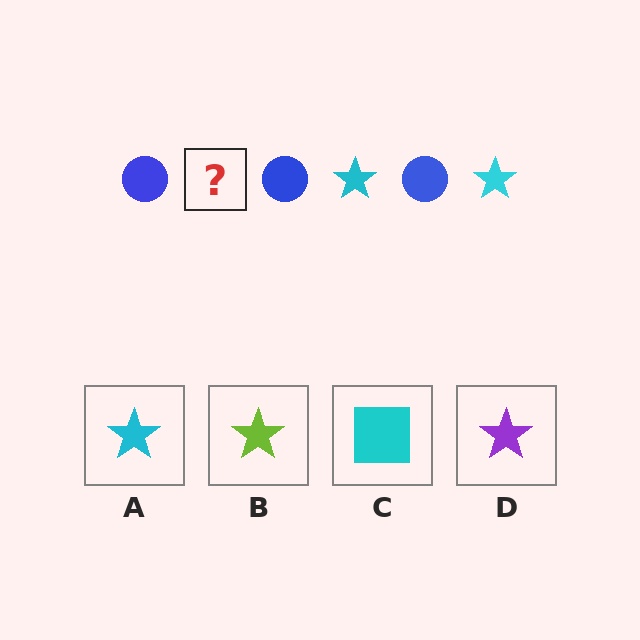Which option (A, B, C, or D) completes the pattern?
A.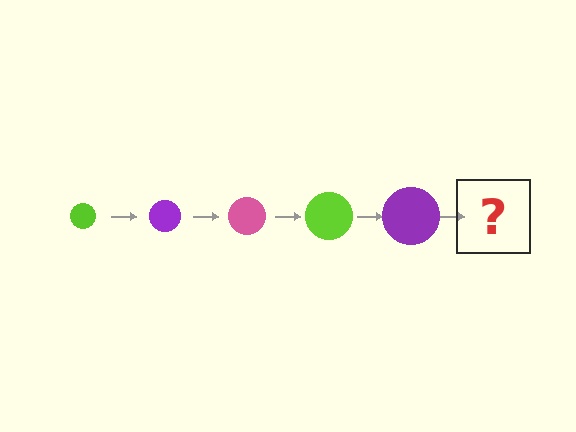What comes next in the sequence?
The next element should be a pink circle, larger than the previous one.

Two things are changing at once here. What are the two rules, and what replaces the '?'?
The two rules are that the circle grows larger each step and the color cycles through lime, purple, and pink. The '?' should be a pink circle, larger than the previous one.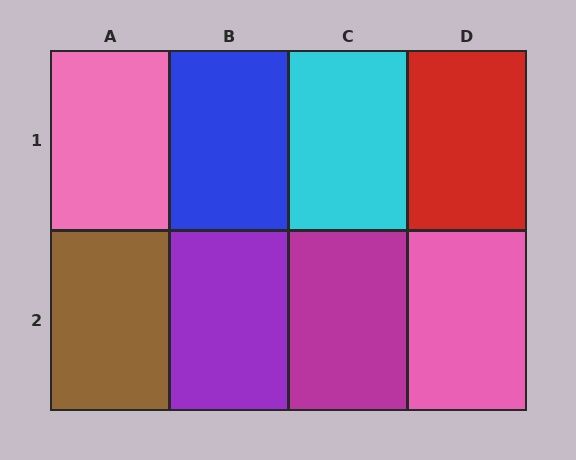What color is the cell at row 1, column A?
Pink.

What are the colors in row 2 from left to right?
Brown, purple, magenta, pink.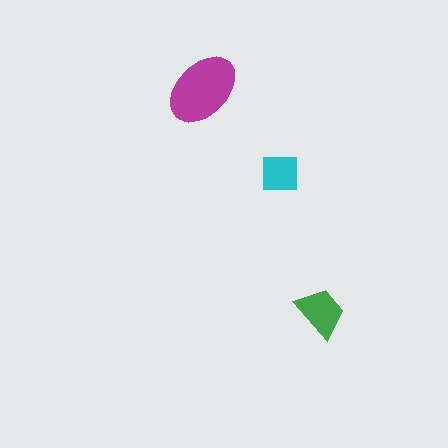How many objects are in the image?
There are 3 objects in the image.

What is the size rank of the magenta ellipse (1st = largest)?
1st.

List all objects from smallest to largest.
The cyan square, the green trapezoid, the magenta ellipse.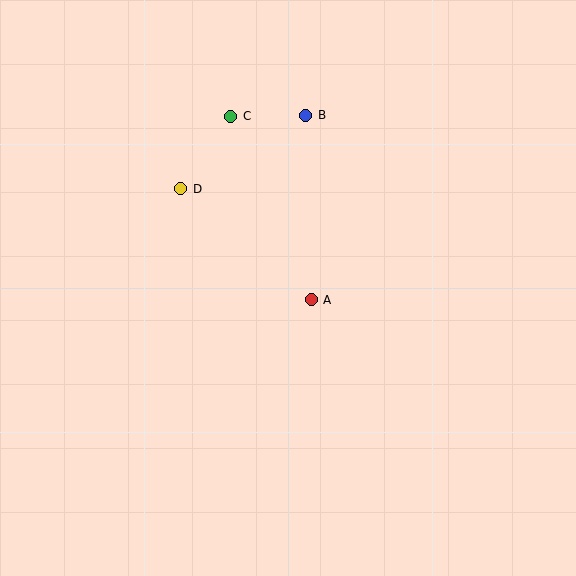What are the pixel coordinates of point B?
Point B is at (306, 115).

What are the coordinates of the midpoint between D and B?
The midpoint between D and B is at (243, 152).